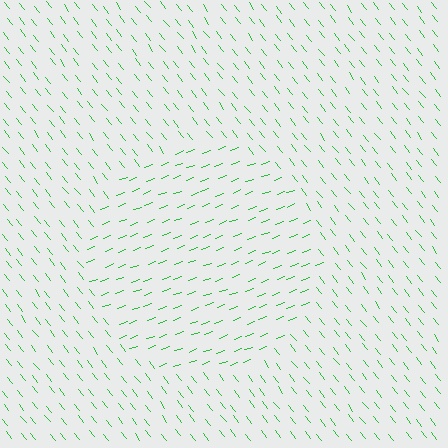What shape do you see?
I see a circle.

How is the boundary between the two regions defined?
The boundary is defined purely by a change in line orientation (approximately 72 degrees difference). All lines are the same color and thickness.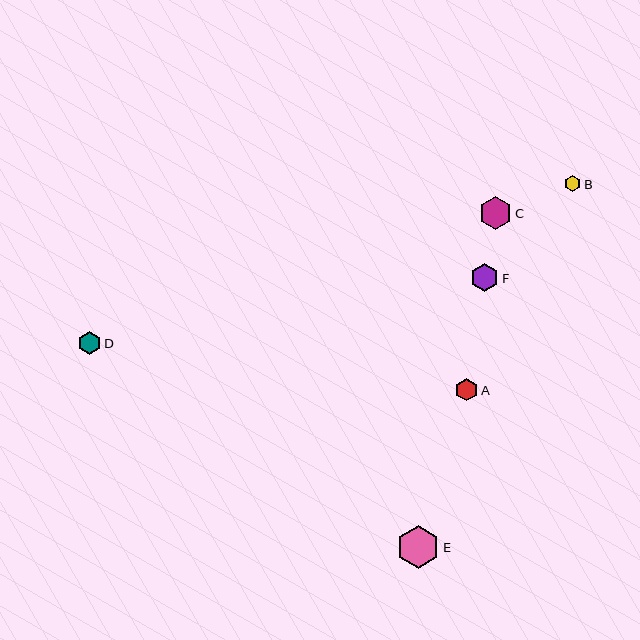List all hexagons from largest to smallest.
From largest to smallest: E, C, F, D, A, B.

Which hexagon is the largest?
Hexagon E is the largest with a size of approximately 43 pixels.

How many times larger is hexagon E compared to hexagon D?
Hexagon E is approximately 1.9 times the size of hexagon D.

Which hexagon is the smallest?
Hexagon B is the smallest with a size of approximately 16 pixels.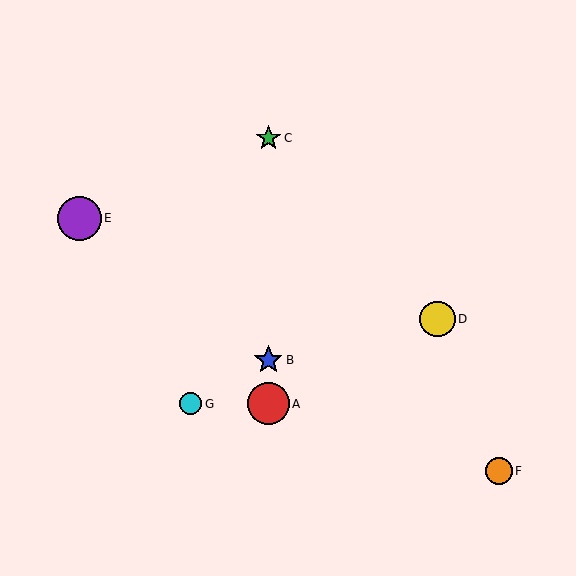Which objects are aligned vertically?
Objects A, B, C are aligned vertically.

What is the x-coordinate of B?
Object B is at x≈268.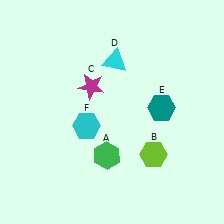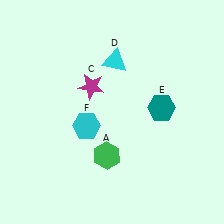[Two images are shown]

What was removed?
The lime hexagon (B) was removed in Image 2.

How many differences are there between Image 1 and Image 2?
There is 1 difference between the two images.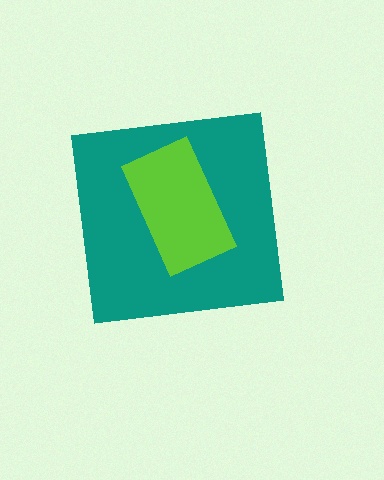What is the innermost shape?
The lime rectangle.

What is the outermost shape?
The teal square.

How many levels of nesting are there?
2.